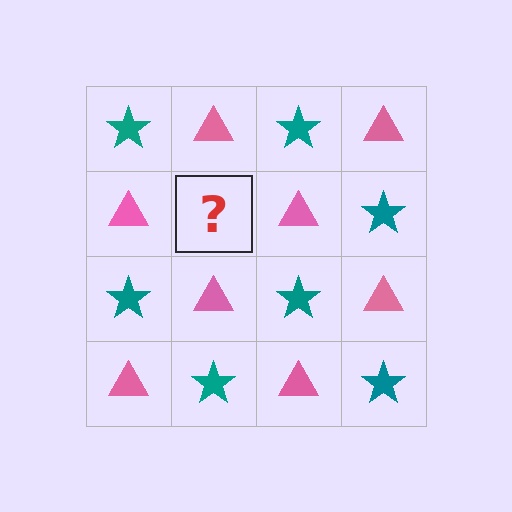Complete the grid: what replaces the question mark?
The question mark should be replaced with a teal star.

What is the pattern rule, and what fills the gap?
The rule is that it alternates teal star and pink triangle in a checkerboard pattern. The gap should be filled with a teal star.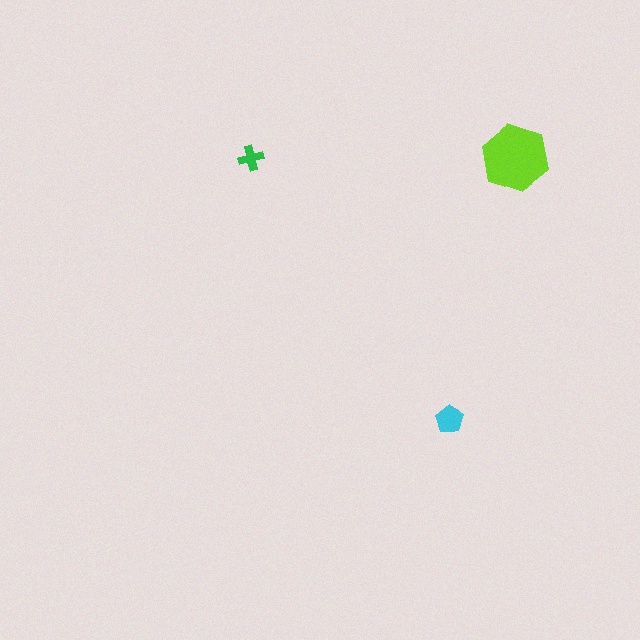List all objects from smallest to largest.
The green cross, the cyan pentagon, the lime hexagon.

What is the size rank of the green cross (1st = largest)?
3rd.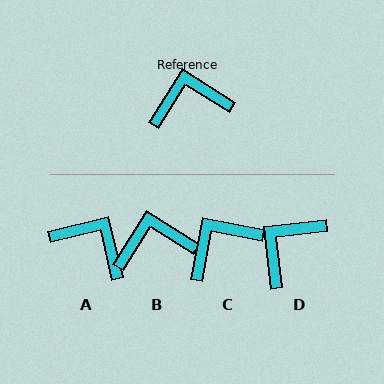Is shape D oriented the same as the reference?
No, it is off by about 38 degrees.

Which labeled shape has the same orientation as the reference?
B.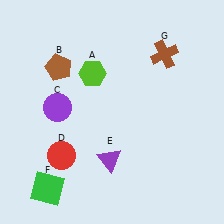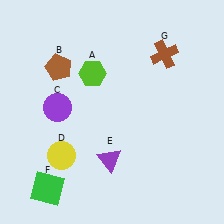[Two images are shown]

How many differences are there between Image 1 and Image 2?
There is 1 difference between the two images.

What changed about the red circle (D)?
In Image 1, D is red. In Image 2, it changed to yellow.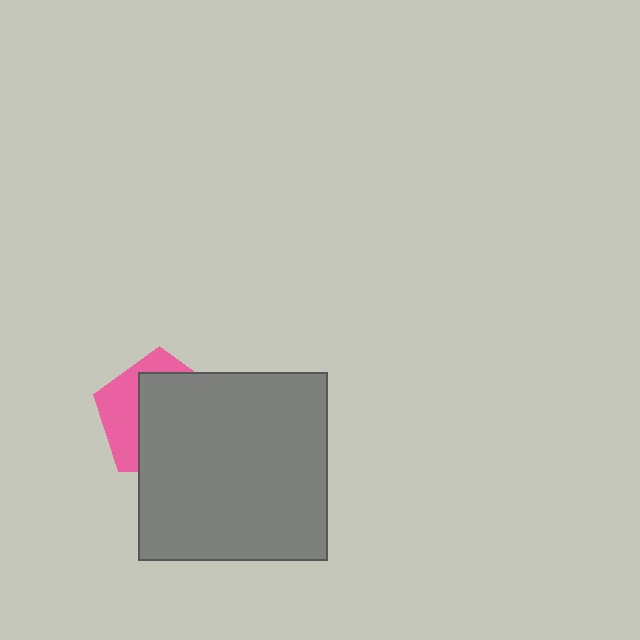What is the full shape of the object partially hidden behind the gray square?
The partially hidden object is a pink pentagon.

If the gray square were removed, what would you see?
You would see the complete pink pentagon.